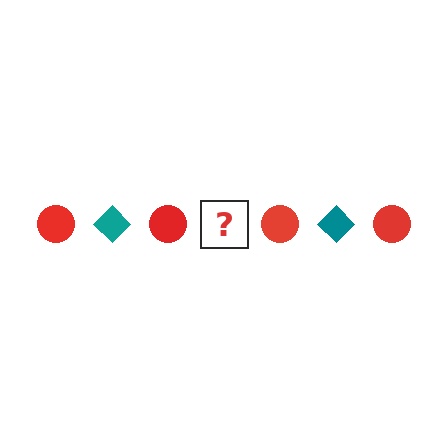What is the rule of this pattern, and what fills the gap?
The rule is that the pattern alternates between red circle and teal diamond. The gap should be filled with a teal diamond.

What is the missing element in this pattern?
The missing element is a teal diamond.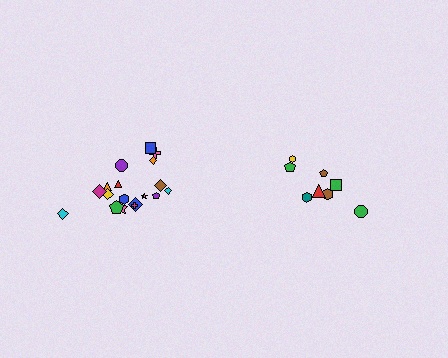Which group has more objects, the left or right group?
The left group.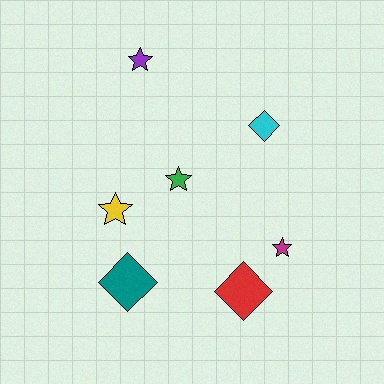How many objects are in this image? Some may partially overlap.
There are 7 objects.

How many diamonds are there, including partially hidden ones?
There are 3 diamonds.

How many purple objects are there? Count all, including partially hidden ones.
There is 1 purple object.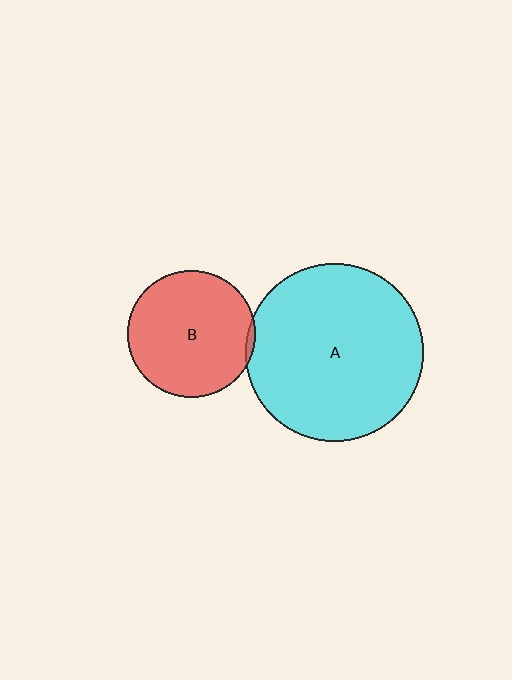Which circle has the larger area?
Circle A (cyan).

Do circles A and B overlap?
Yes.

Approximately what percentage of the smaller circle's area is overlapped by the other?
Approximately 5%.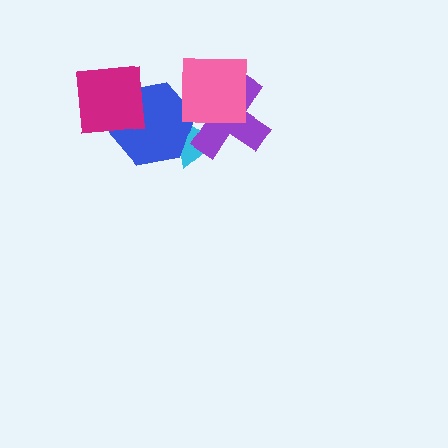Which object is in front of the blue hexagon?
The magenta square is in front of the blue hexagon.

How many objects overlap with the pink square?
1 object overlaps with the pink square.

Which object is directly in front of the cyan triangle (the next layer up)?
The purple cross is directly in front of the cyan triangle.